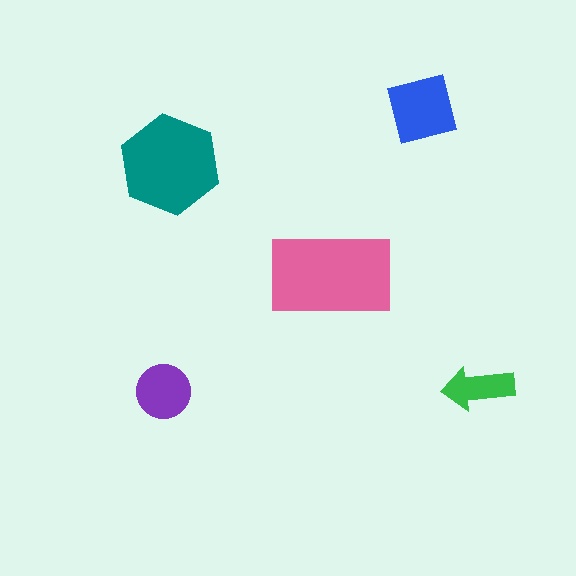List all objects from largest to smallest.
The pink rectangle, the teal hexagon, the blue square, the purple circle, the green arrow.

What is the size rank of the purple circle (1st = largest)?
4th.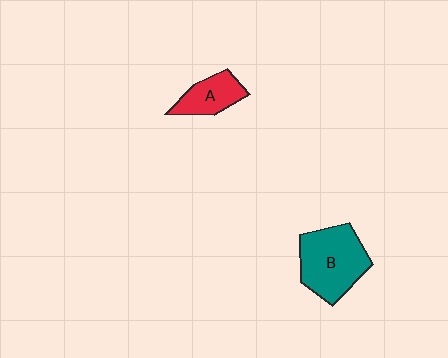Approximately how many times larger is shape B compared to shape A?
Approximately 1.9 times.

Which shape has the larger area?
Shape B (teal).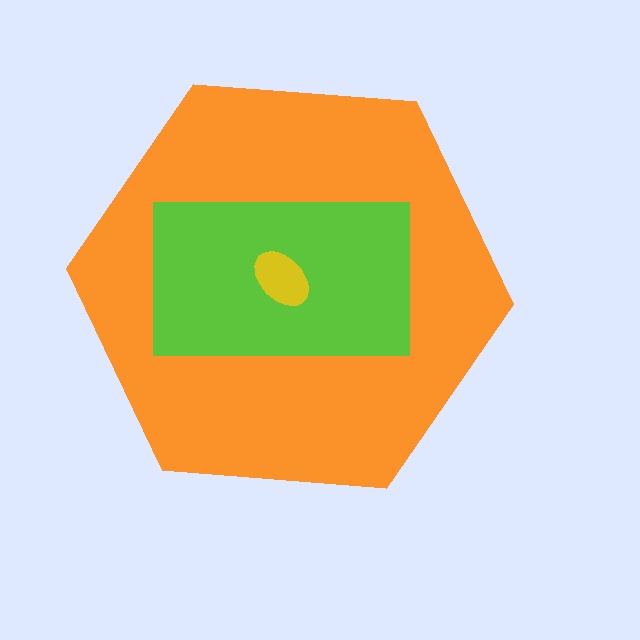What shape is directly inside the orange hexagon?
The lime rectangle.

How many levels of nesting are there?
3.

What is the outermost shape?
The orange hexagon.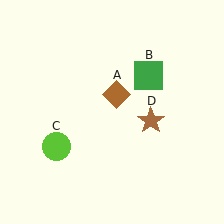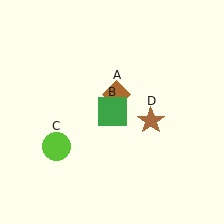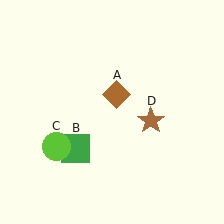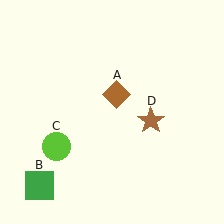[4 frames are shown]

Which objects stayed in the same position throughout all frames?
Brown diamond (object A) and lime circle (object C) and brown star (object D) remained stationary.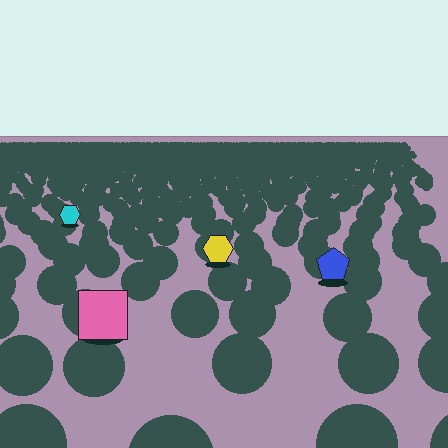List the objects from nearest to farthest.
From nearest to farthest: the pink square, the blue pentagon, the yellow hexagon, the cyan hexagon.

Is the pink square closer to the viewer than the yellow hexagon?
Yes. The pink square is closer — you can tell from the texture gradient: the ground texture is coarser near it.